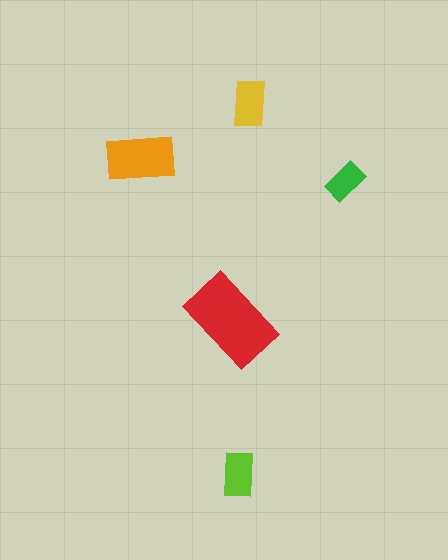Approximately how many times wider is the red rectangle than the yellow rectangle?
About 2 times wider.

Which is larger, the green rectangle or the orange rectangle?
The orange one.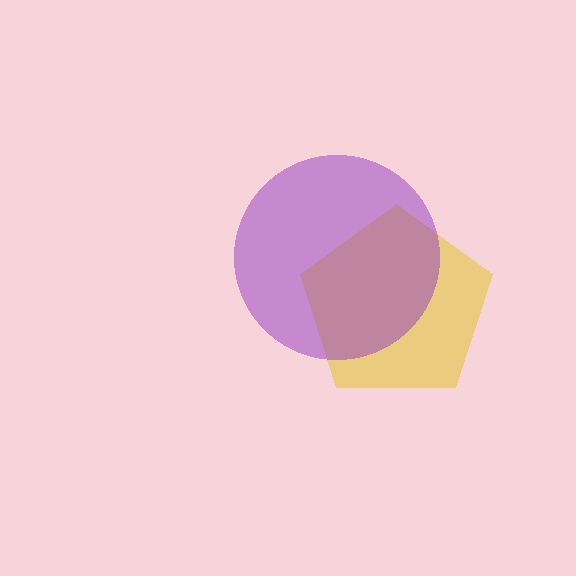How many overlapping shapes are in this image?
There are 2 overlapping shapes in the image.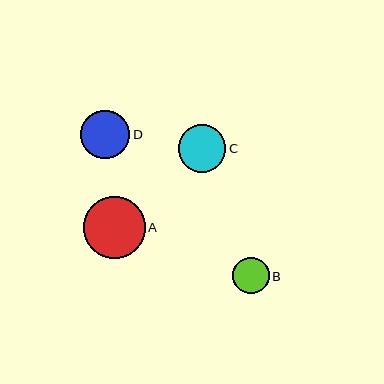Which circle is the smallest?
Circle B is the smallest with a size of approximately 36 pixels.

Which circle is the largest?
Circle A is the largest with a size of approximately 62 pixels.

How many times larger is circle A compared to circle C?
Circle A is approximately 1.3 times the size of circle C.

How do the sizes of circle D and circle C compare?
Circle D and circle C are approximately the same size.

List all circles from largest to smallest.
From largest to smallest: A, D, C, B.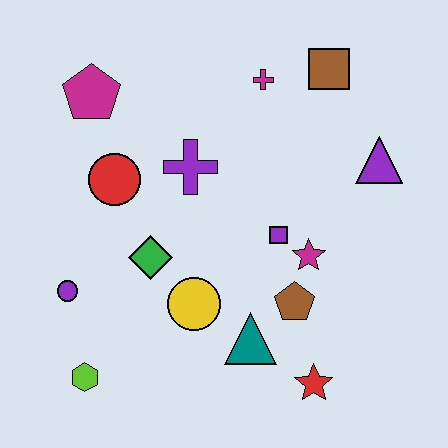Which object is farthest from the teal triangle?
The magenta pentagon is farthest from the teal triangle.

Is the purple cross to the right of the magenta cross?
No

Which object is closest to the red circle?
The purple cross is closest to the red circle.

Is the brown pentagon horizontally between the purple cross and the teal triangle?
No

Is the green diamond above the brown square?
No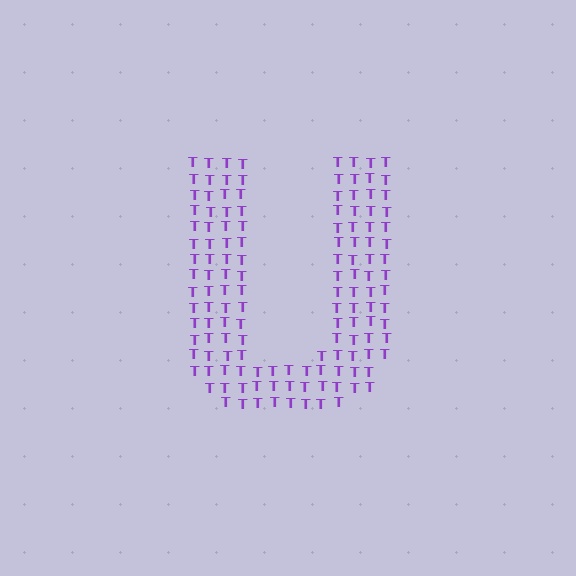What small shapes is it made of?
It is made of small letter T's.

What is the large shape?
The large shape is the letter U.